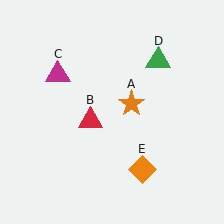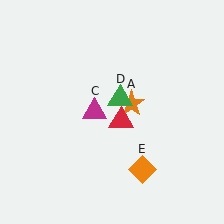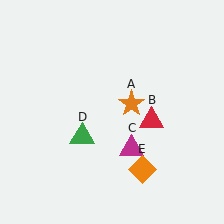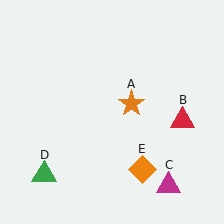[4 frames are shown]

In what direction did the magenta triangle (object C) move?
The magenta triangle (object C) moved down and to the right.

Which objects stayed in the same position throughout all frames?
Orange star (object A) and orange diamond (object E) remained stationary.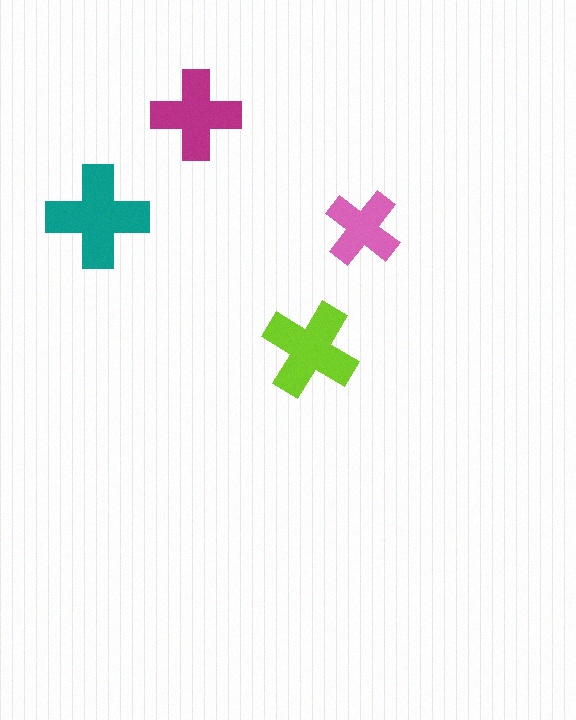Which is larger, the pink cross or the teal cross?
The teal one.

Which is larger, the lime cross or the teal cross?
The teal one.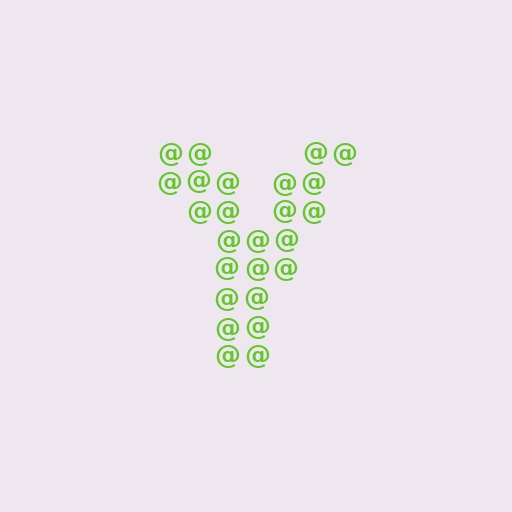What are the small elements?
The small elements are at signs.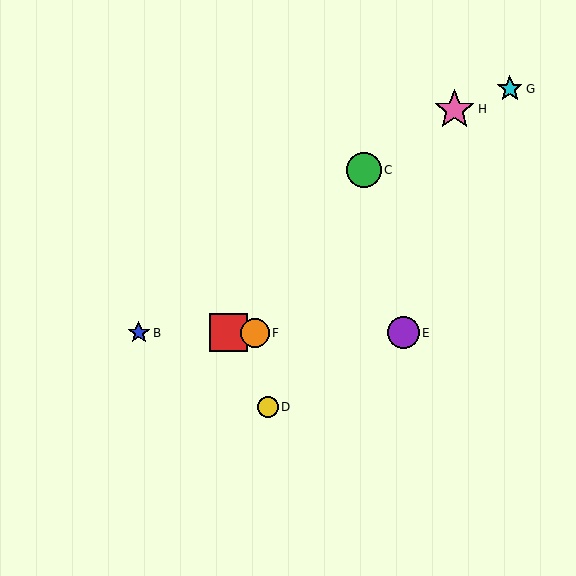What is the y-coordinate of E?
Object E is at y≈333.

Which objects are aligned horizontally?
Objects A, B, E, F are aligned horizontally.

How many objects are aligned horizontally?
4 objects (A, B, E, F) are aligned horizontally.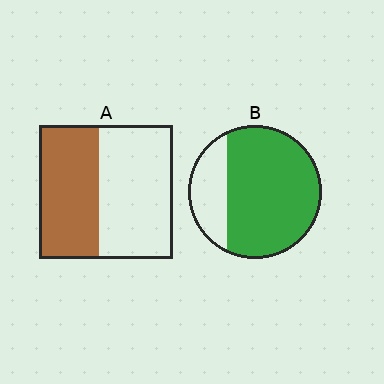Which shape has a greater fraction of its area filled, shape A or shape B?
Shape B.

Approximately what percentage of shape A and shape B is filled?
A is approximately 45% and B is approximately 75%.